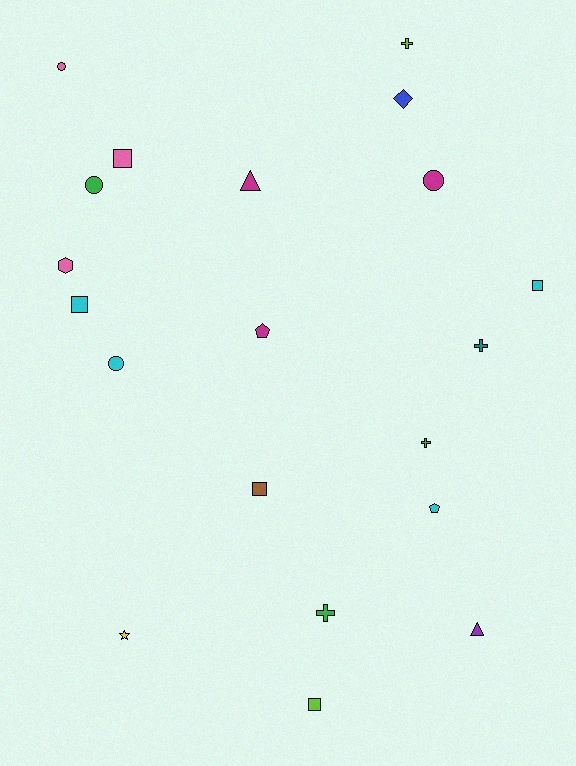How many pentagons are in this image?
There are 2 pentagons.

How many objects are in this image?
There are 20 objects.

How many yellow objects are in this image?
There is 1 yellow object.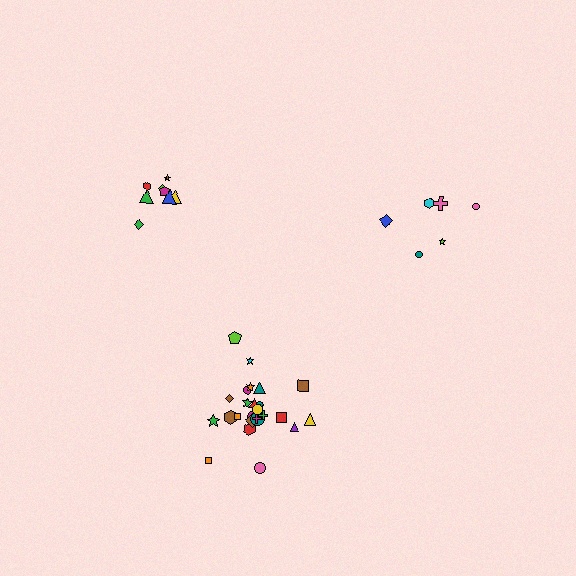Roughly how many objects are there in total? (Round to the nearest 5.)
Roughly 40 objects in total.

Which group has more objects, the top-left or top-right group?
The top-left group.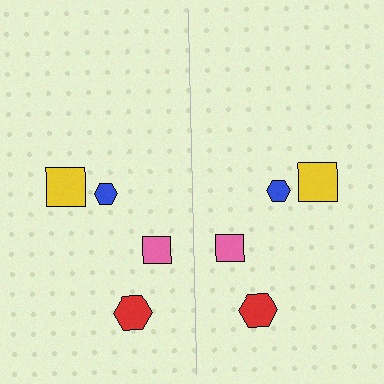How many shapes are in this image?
There are 8 shapes in this image.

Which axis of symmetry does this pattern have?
The pattern has a vertical axis of symmetry running through the center of the image.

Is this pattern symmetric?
Yes, this pattern has bilateral (reflection) symmetry.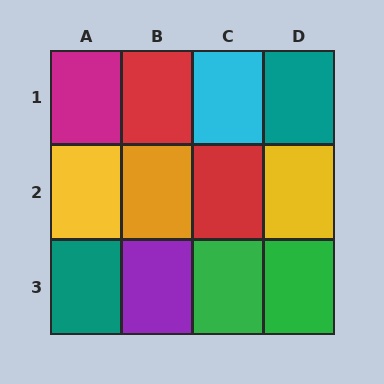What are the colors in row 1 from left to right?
Magenta, red, cyan, teal.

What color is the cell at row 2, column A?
Yellow.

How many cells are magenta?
1 cell is magenta.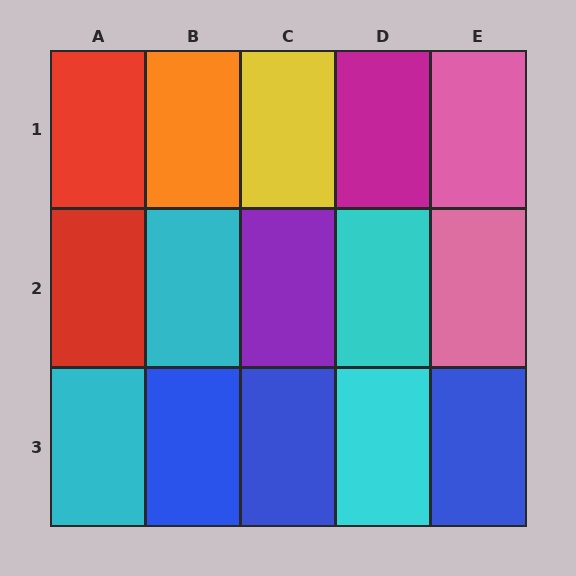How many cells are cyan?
4 cells are cyan.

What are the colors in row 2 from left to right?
Red, cyan, purple, cyan, pink.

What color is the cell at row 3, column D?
Cyan.